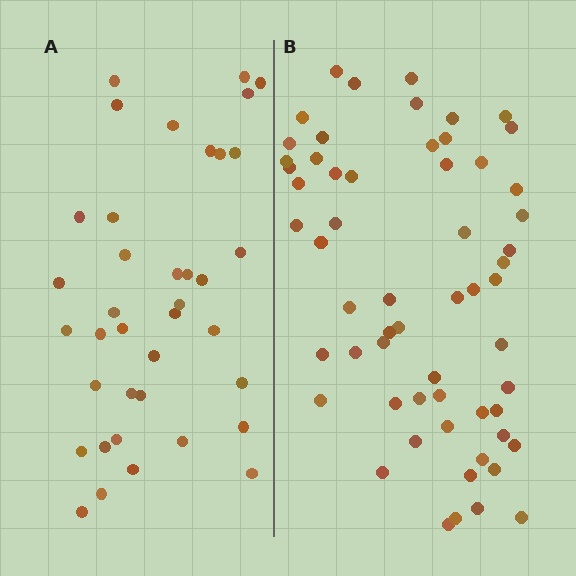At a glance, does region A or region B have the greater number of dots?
Region B (the right region) has more dots.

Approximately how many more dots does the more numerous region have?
Region B has approximately 20 more dots than region A.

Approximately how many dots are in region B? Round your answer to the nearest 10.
About 60 dots. (The exact count is 59, which rounds to 60.)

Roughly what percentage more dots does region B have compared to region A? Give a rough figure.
About 55% more.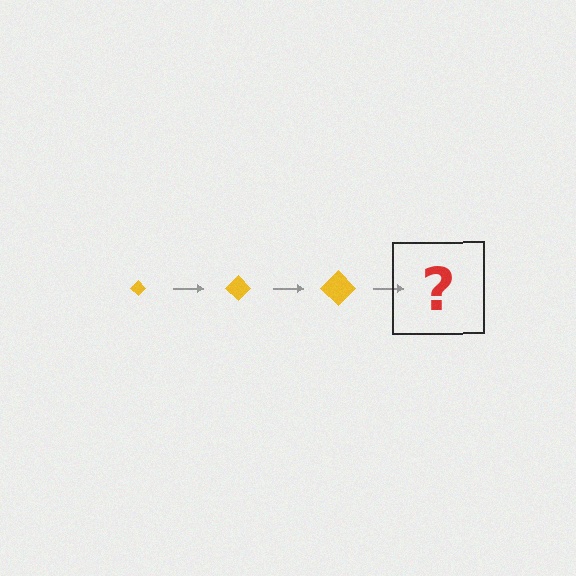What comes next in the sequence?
The next element should be a yellow diamond, larger than the previous one.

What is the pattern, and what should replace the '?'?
The pattern is that the diamond gets progressively larger each step. The '?' should be a yellow diamond, larger than the previous one.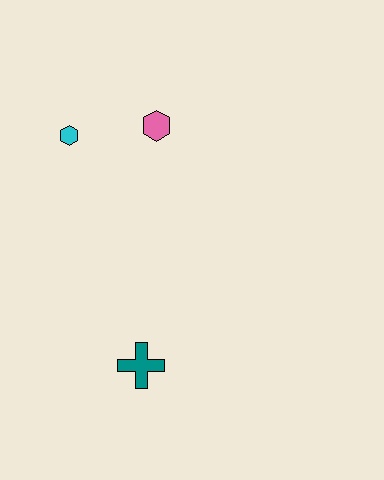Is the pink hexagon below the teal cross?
No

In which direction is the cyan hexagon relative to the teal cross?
The cyan hexagon is above the teal cross.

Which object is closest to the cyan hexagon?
The pink hexagon is closest to the cyan hexagon.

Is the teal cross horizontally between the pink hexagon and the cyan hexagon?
Yes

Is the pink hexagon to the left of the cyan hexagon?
No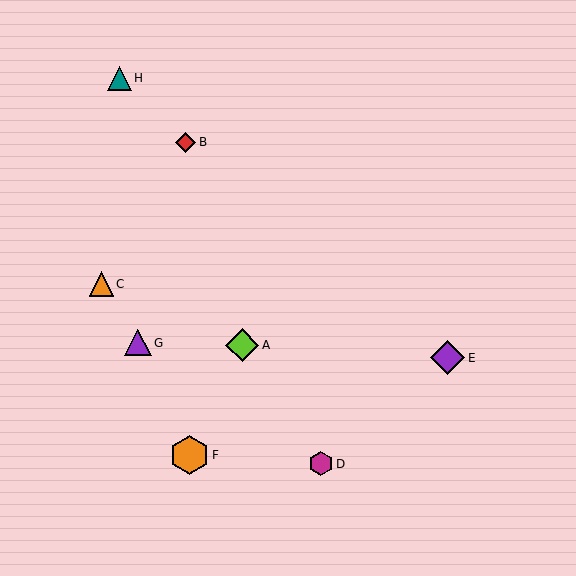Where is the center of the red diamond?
The center of the red diamond is at (186, 142).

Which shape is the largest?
The orange hexagon (labeled F) is the largest.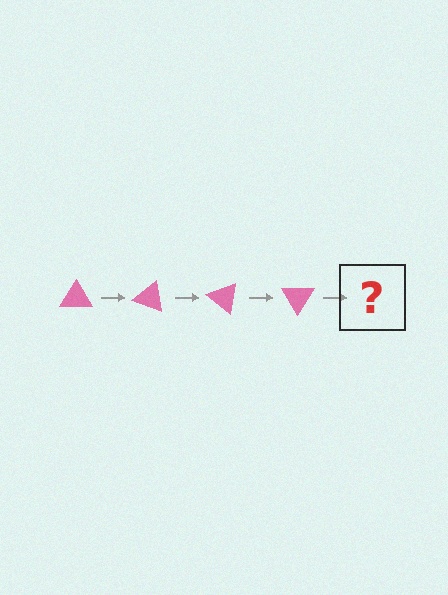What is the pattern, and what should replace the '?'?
The pattern is that the triangle rotates 20 degrees each step. The '?' should be a pink triangle rotated 80 degrees.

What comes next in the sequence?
The next element should be a pink triangle rotated 80 degrees.